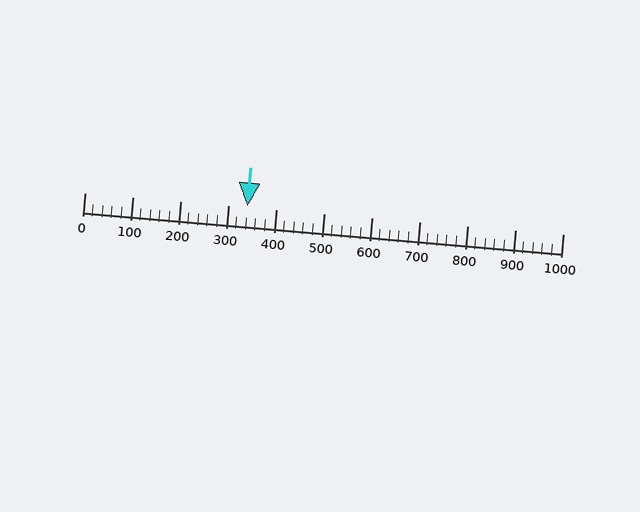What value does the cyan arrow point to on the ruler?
The cyan arrow points to approximately 340.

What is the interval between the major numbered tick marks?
The major tick marks are spaced 100 units apart.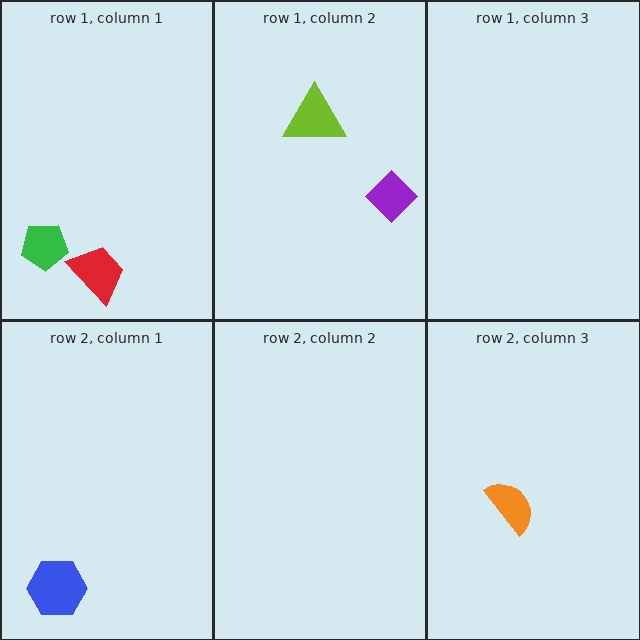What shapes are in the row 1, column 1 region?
The green pentagon, the red trapezoid.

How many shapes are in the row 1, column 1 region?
2.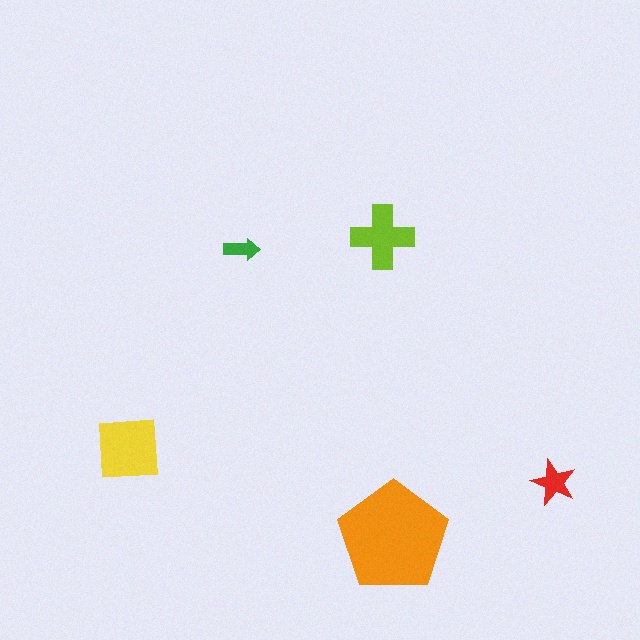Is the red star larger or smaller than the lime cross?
Smaller.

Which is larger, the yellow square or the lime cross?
The yellow square.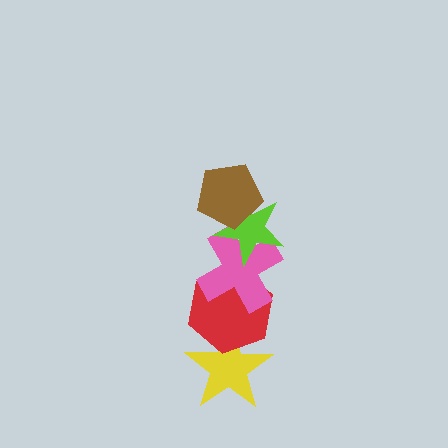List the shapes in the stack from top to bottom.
From top to bottom: the brown pentagon, the lime star, the pink cross, the red hexagon, the yellow star.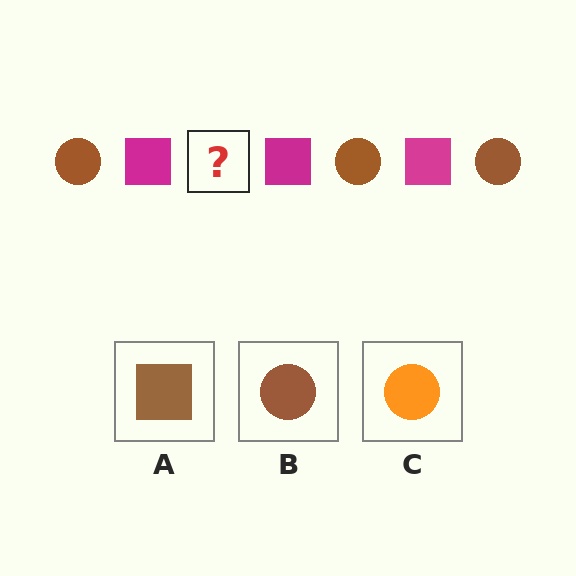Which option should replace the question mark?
Option B.